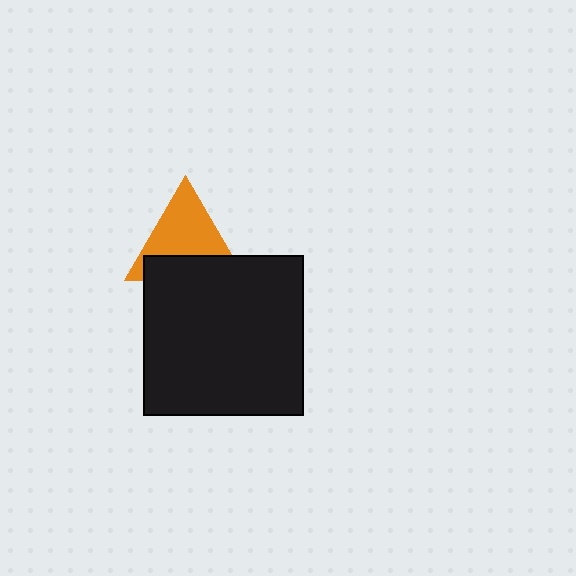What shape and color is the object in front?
The object in front is a black square.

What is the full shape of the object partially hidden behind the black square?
The partially hidden object is an orange triangle.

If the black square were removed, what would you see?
You would see the complete orange triangle.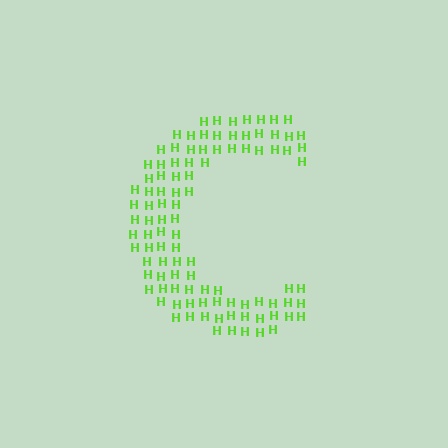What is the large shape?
The large shape is the letter C.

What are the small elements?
The small elements are letter H's.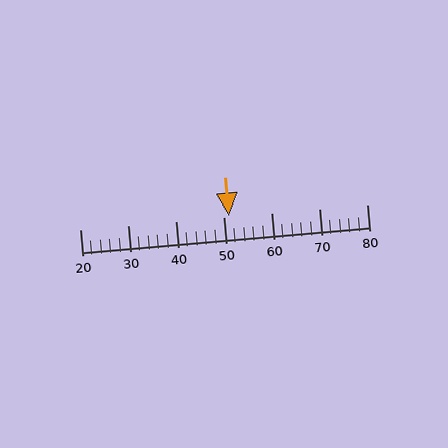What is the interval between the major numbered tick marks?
The major tick marks are spaced 10 units apart.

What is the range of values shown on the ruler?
The ruler shows values from 20 to 80.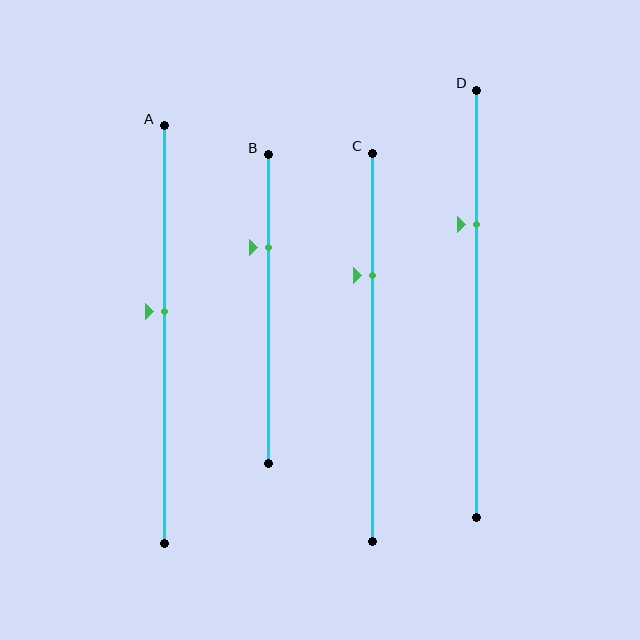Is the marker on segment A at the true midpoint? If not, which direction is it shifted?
No, the marker on segment A is shifted upward by about 5% of the segment length.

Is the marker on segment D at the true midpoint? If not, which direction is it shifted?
No, the marker on segment D is shifted upward by about 19% of the segment length.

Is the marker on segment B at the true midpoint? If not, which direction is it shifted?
No, the marker on segment B is shifted upward by about 20% of the segment length.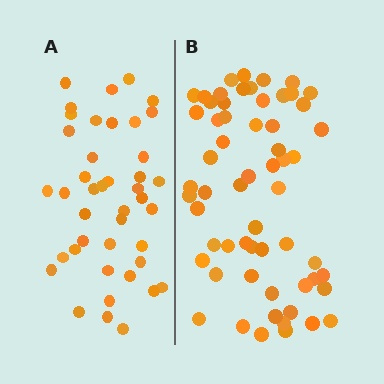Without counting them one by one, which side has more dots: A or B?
Region B (the right region) has more dots.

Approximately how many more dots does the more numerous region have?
Region B has approximately 20 more dots than region A.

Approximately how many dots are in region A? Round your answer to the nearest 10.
About 40 dots. (The exact count is 42, which rounds to 40.)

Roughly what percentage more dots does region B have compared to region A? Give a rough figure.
About 45% more.